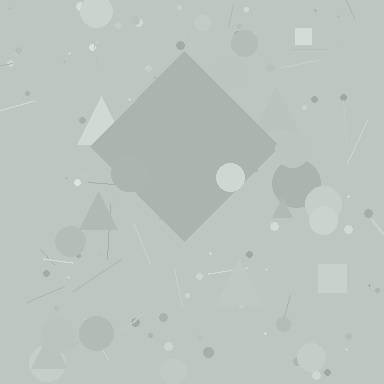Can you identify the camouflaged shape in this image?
The camouflaged shape is a diamond.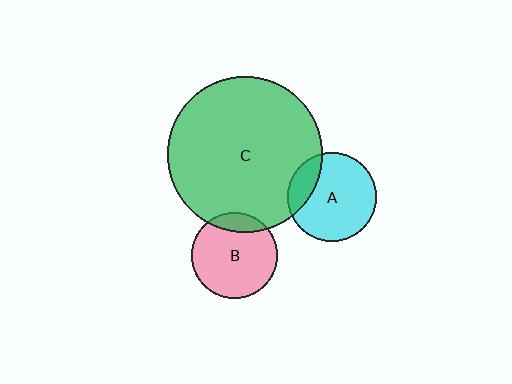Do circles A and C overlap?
Yes.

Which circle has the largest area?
Circle C (green).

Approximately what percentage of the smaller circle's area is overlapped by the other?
Approximately 20%.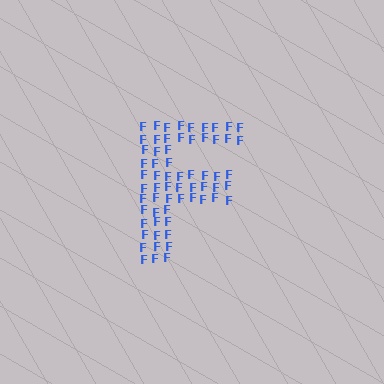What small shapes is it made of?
It is made of small letter F's.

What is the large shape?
The large shape is the letter F.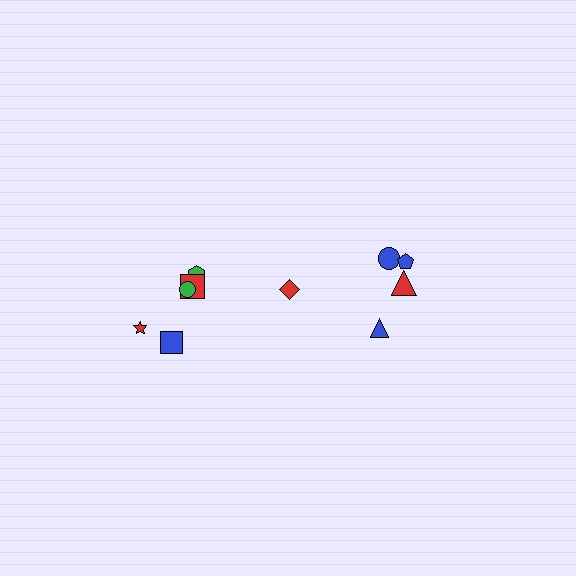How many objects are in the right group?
There are 4 objects.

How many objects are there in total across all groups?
There are 10 objects.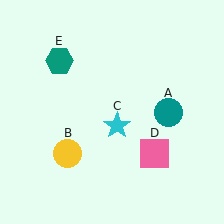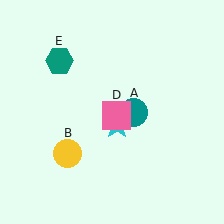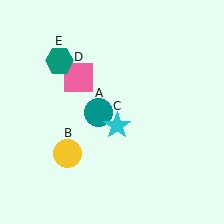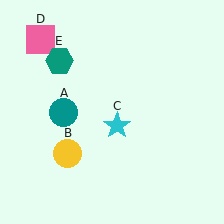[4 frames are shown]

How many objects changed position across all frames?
2 objects changed position: teal circle (object A), pink square (object D).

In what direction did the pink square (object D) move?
The pink square (object D) moved up and to the left.